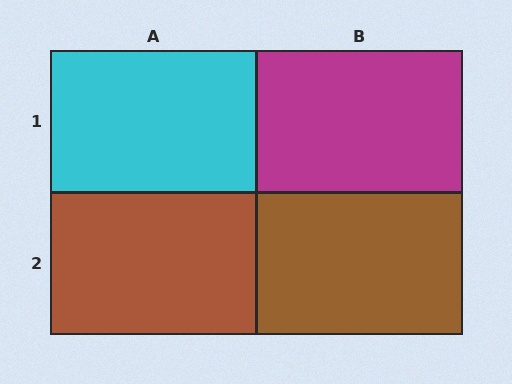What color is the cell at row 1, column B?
Magenta.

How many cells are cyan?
1 cell is cyan.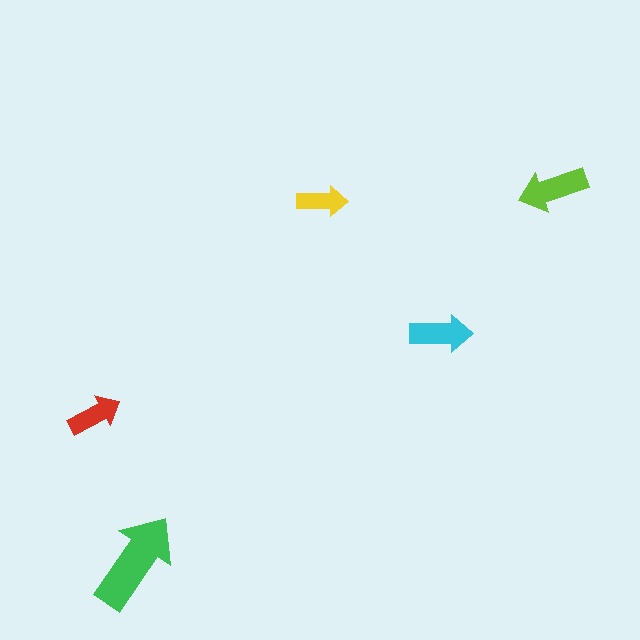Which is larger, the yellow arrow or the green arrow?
The green one.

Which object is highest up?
The lime arrow is topmost.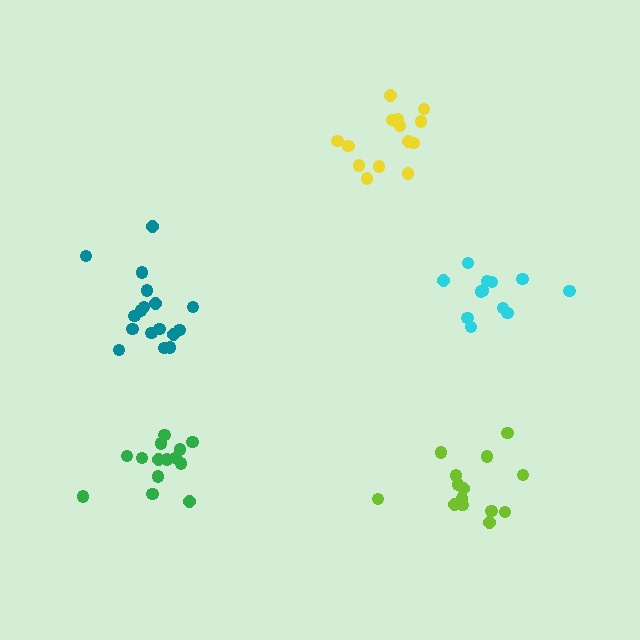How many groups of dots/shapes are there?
There are 5 groups.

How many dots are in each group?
Group 1: 14 dots, Group 2: 12 dots, Group 3: 15 dots, Group 4: 14 dots, Group 5: 17 dots (72 total).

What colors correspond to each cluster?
The clusters are colored: lime, cyan, yellow, green, teal.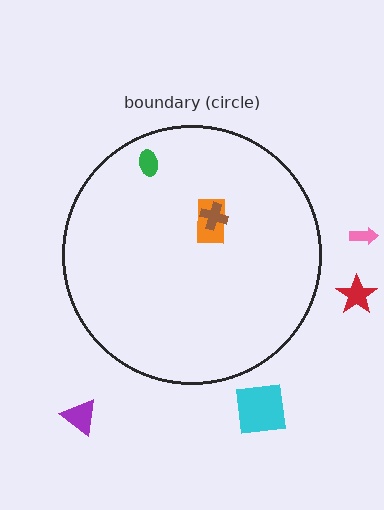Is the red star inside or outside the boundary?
Outside.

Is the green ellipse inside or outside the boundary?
Inside.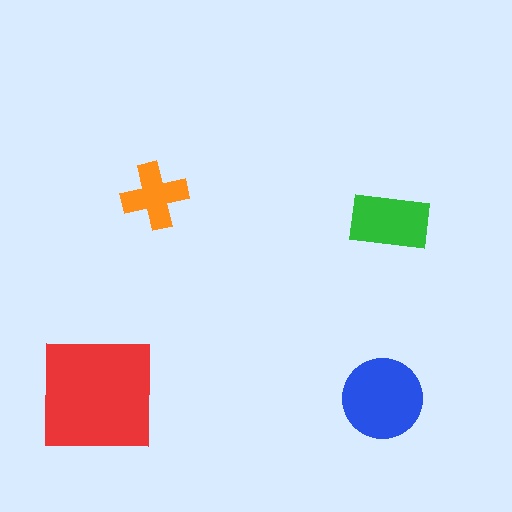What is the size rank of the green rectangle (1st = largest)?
3rd.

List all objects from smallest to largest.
The orange cross, the green rectangle, the blue circle, the red square.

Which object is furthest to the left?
The red square is leftmost.